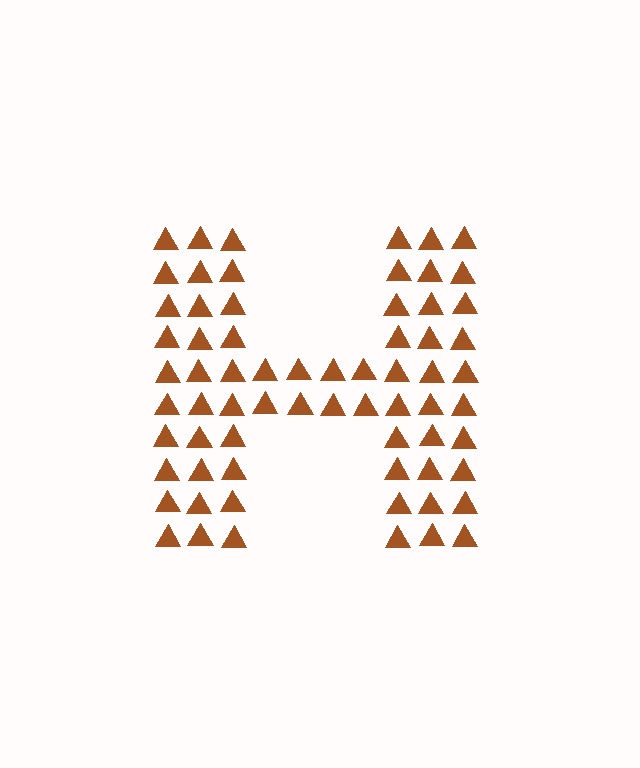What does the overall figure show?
The overall figure shows the letter H.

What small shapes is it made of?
It is made of small triangles.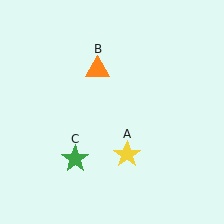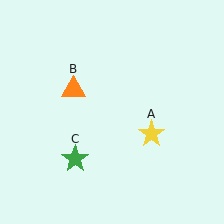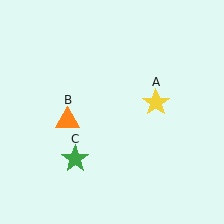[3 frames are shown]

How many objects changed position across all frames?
2 objects changed position: yellow star (object A), orange triangle (object B).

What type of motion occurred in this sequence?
The yellow star (object A), orange triangle (object B) rotated counterclockwise around the center of the scene.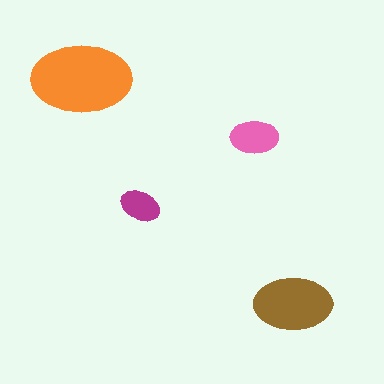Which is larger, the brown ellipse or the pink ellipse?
The brown one.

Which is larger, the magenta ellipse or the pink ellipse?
The pink one.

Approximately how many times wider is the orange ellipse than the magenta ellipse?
About 2.5 times wider.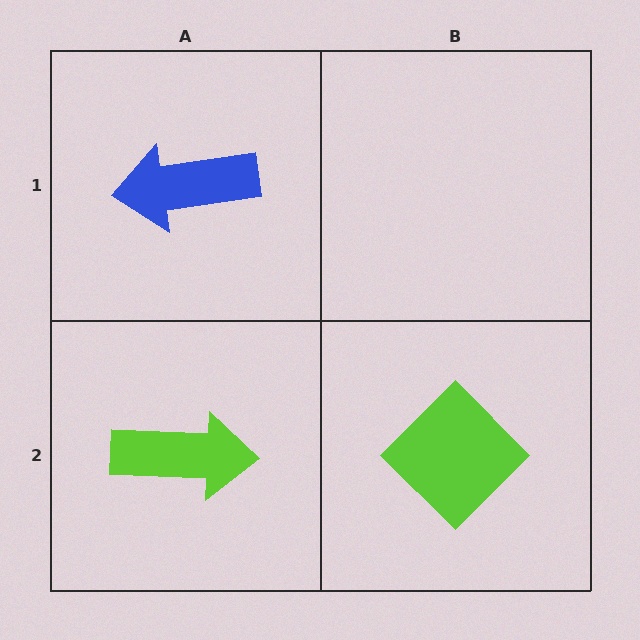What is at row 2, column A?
A lime arrow.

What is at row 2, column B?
A lime diamond.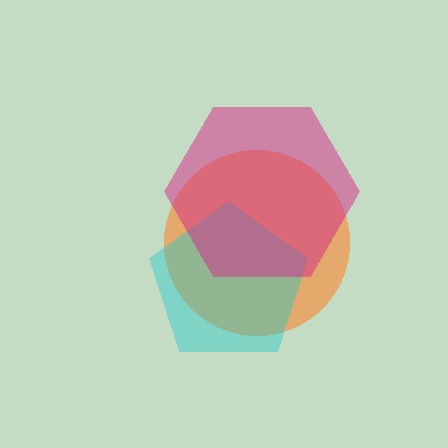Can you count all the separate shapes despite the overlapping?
Yes, there are 3 separate shapes.